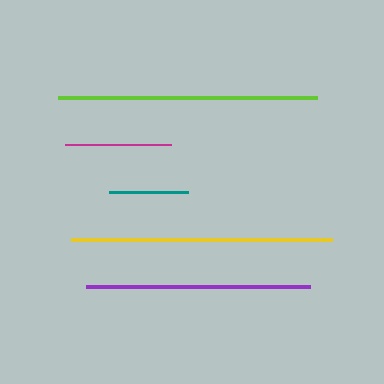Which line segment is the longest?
The yellow line is the longest at approximately 261 pixels.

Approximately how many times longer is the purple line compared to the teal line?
The purple line is approximately 2.8 times the length of the teal line.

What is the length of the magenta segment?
The magenta segment is approximately 106 pixels long.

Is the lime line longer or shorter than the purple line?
The lime line is longer than the purple line.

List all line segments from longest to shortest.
From longest to shortest: yellow, lime, purple, magenta, teal.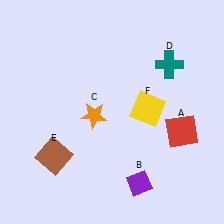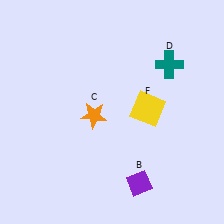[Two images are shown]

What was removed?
The brown square (E), the red square (A) were removed in Image 2.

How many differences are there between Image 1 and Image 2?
There are 2 differences between the two images.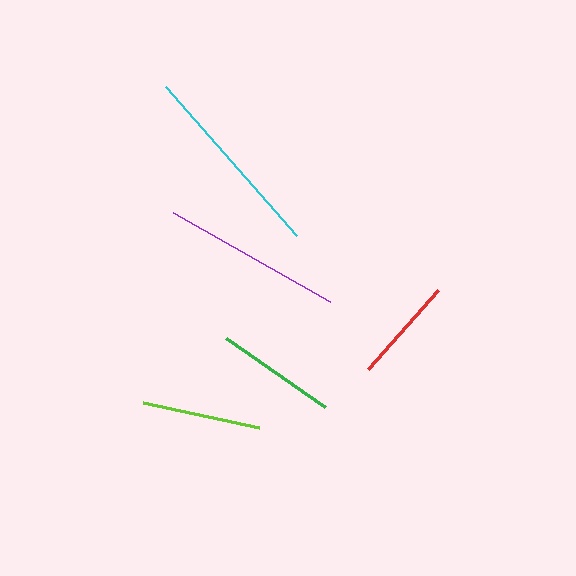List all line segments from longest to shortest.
From longest to shortest: cyan, purple, green, lime, red.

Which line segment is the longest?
The cyan line is the longest at approximately 198 pixels.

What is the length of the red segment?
The red segment is approximately 106 pixels long.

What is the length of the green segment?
The green segment is approximately 122 pixels long.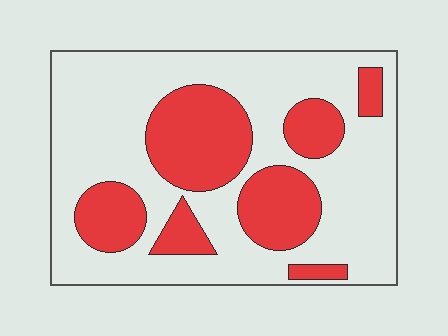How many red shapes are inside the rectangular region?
7.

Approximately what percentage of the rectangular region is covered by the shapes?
Approximately 30%.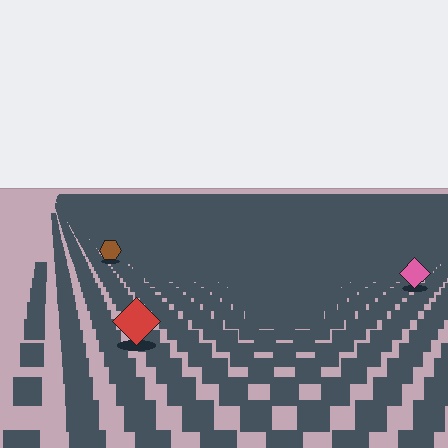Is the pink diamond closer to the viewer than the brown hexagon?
Yes. The pink diamond is closer — you can tell from the texture gradient: the ground texture is coarser near it.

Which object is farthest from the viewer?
The brown hexagon is farthest from the viewer. It appears smaller and the ground texture around it is denser.